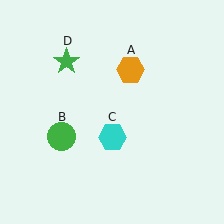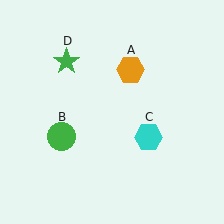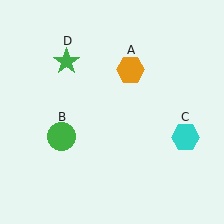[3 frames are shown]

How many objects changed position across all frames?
1 object changed position: cyan hexagon (object C).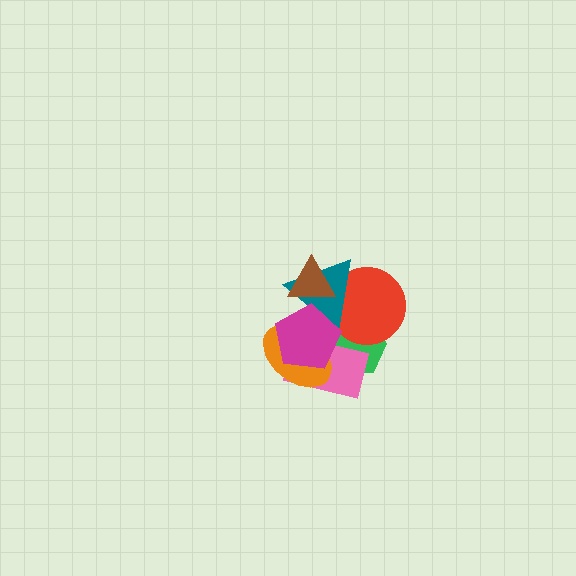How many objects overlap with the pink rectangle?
3 objects overlap with the pink rectangle.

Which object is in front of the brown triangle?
The magenta pentagon is in front of the brown triangle.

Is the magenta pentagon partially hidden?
No, no other shape covers it.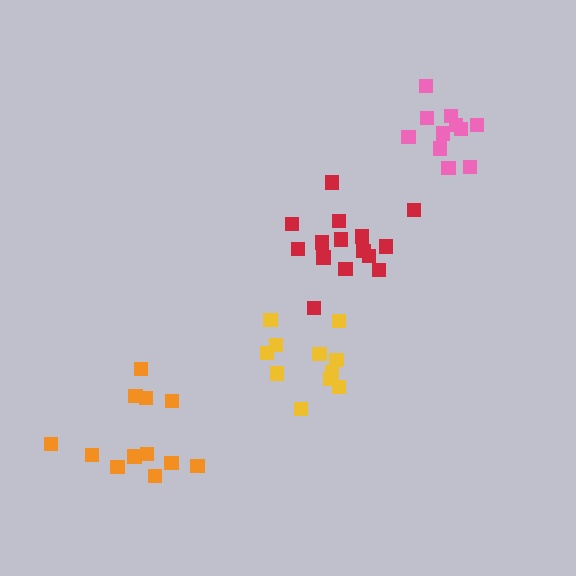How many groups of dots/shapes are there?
There are 4 groups.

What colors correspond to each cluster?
The clusters are colored: red, orange, pink, yellow.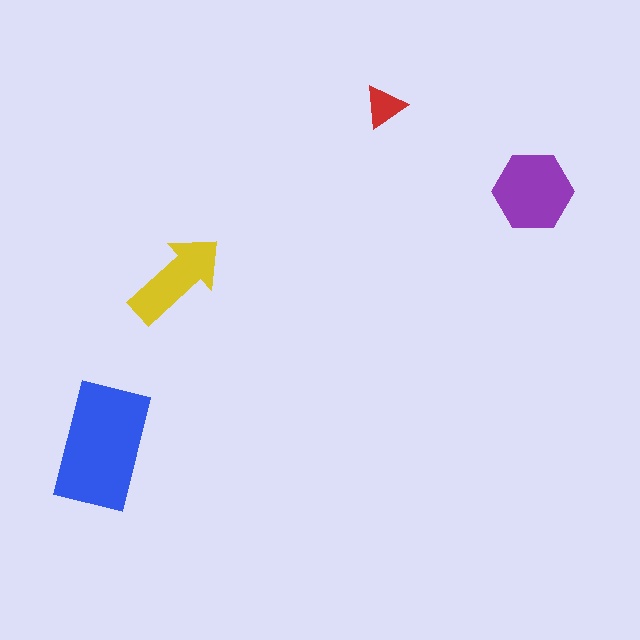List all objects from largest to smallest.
The blue rectangle, the purple hexagon, the yellow arrow, the red triangle.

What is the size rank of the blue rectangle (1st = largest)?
1st.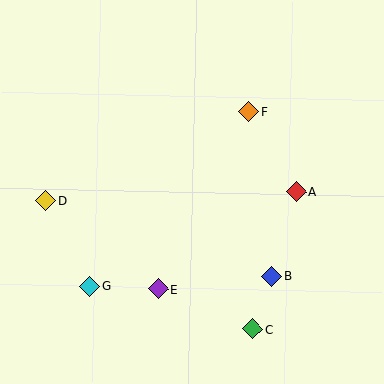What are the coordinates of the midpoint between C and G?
The midpoint between C and G is at (171, 307).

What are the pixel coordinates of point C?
Point C is at (253, 329).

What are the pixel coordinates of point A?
Point A is at (296, 191).